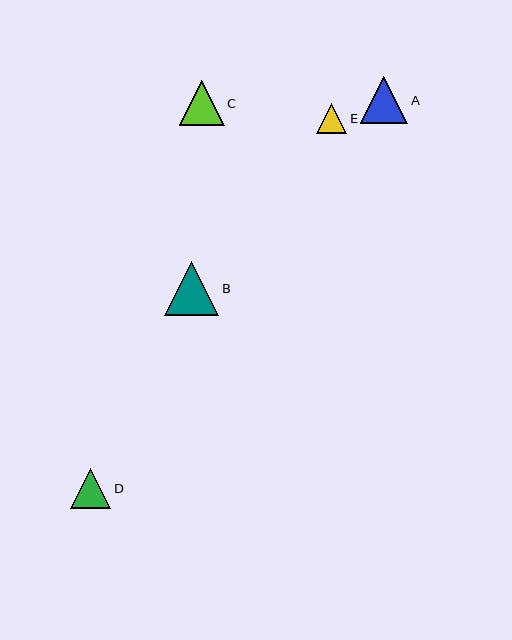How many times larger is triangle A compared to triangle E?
Triangle A is approximately 1.6 times the size of triangle E.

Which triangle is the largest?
Triangle B is the largest with a size of approximately 55 pixels.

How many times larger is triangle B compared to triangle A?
Triangle B is approximately 1.2 times the size of triangle A.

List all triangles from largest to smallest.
From largest to smallest: B, A, C, D, E.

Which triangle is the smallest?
Triangle E is the smallest with a size of approximately 30 pixels.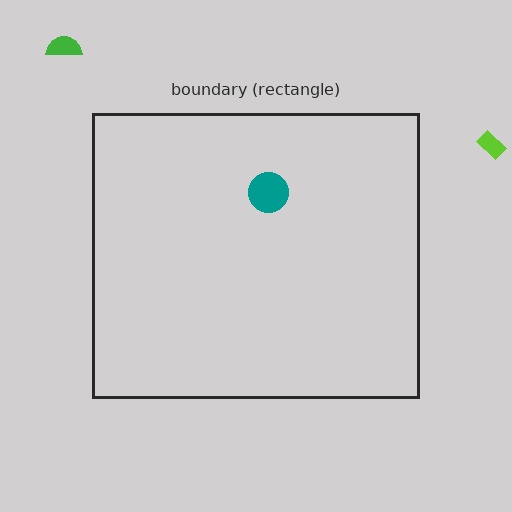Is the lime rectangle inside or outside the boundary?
Outside.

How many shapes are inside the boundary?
1 inside, 2 outside.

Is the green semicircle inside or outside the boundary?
Outside.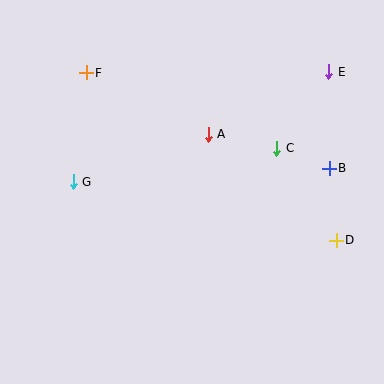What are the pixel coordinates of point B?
Point B is at (329, 168).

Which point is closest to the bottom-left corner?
Point G is closest to the bottom-left corner.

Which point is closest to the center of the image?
Point A at (208, 134) is closest to the center.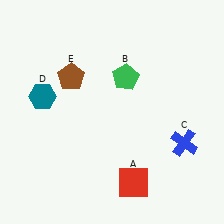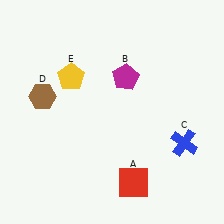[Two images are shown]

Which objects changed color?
B changed from green to magenta. D changed from teal to brown. E changed from brown to yellow.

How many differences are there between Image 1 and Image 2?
There are 3 differences between the two images.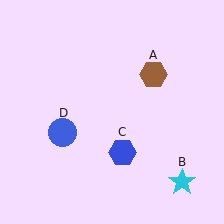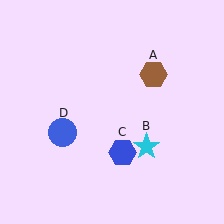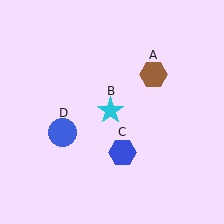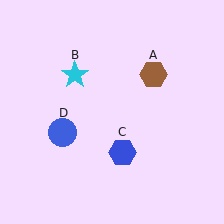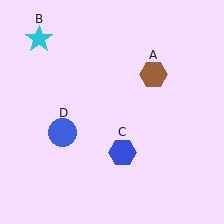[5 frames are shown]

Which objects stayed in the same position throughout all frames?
Brown hexagon (object A) and blue hexagon (object C) and blue circle (object D) remained stationary.